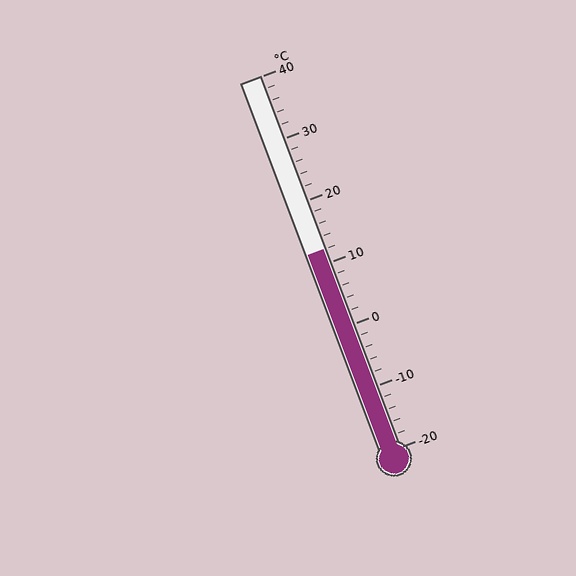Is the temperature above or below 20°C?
The temperature is below 20°C.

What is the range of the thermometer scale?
The thermometer scale ranges from -20°C to 40°C.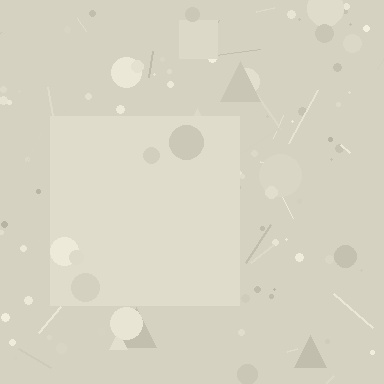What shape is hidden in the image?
A square is hidden in the image.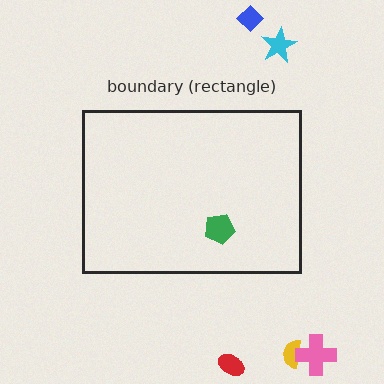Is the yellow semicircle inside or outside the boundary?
Outside.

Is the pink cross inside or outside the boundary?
Outside.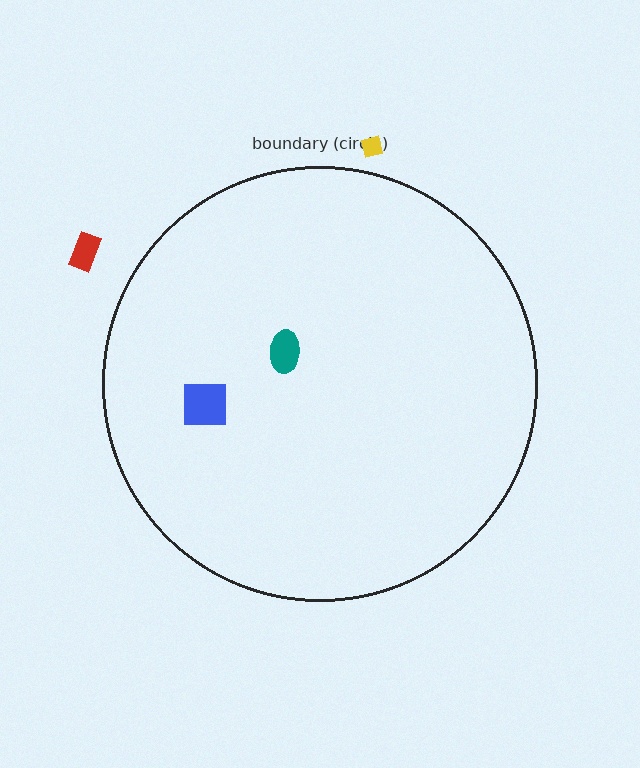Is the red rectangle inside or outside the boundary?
Outside.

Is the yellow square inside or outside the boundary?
Outside.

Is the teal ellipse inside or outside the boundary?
Inside.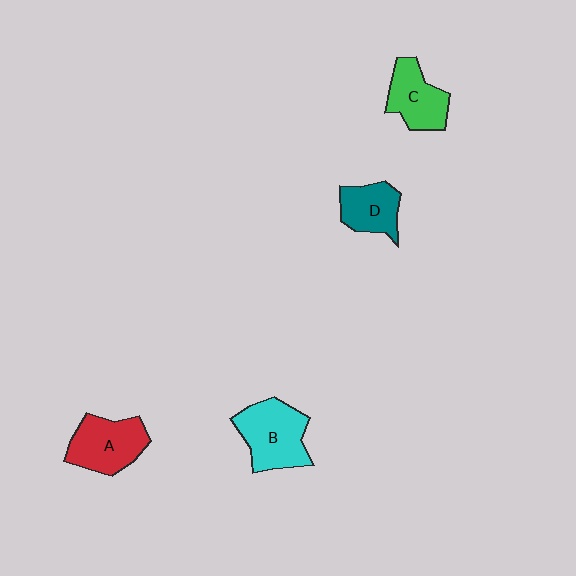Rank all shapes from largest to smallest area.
From largest to smallest: B (cyan), A (red), C (green), D (teal).